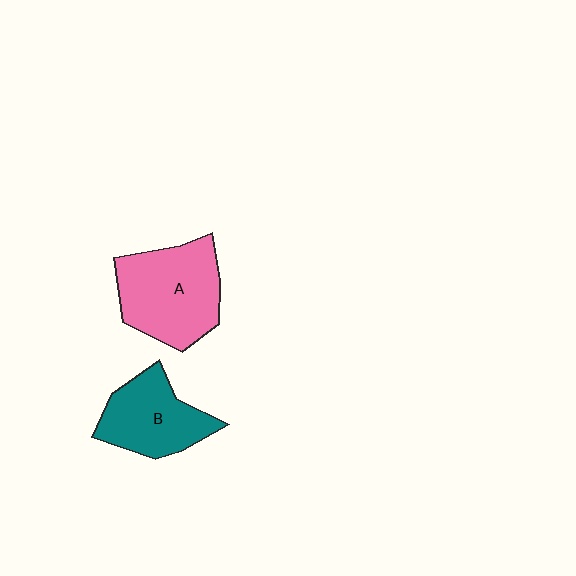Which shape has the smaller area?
Shape B (teal).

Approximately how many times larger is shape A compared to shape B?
Approximately 1.3 times.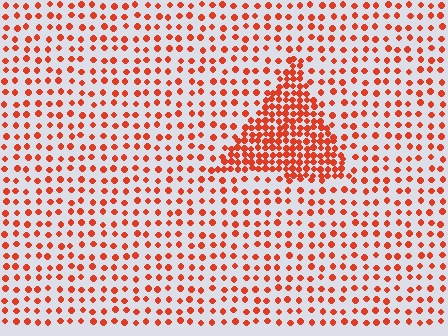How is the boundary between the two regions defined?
The boundary is defined by a change in element density (approximately 2.5x ratio). All elements are the same color, size, and shape.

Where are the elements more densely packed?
The elements are more densely packed inside the triangle boundary.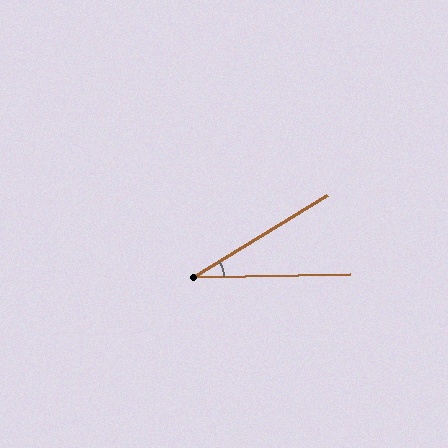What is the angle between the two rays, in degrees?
Approximately 30 degrees.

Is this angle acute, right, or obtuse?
It is acute.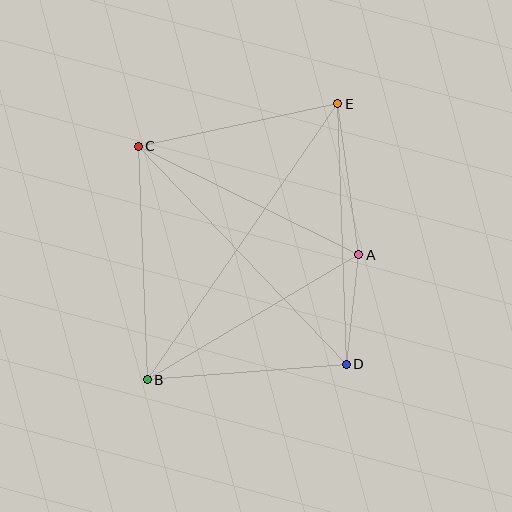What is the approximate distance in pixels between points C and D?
The distance between C and D is approximately 301 pixels.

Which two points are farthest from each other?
Points B and E are farthest from each other.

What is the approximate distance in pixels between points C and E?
The distance between C and E is approximately 204 pixels.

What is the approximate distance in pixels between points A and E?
The distance between A and E is approximately 153 pixels.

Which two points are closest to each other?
Points A and D are closest to each other.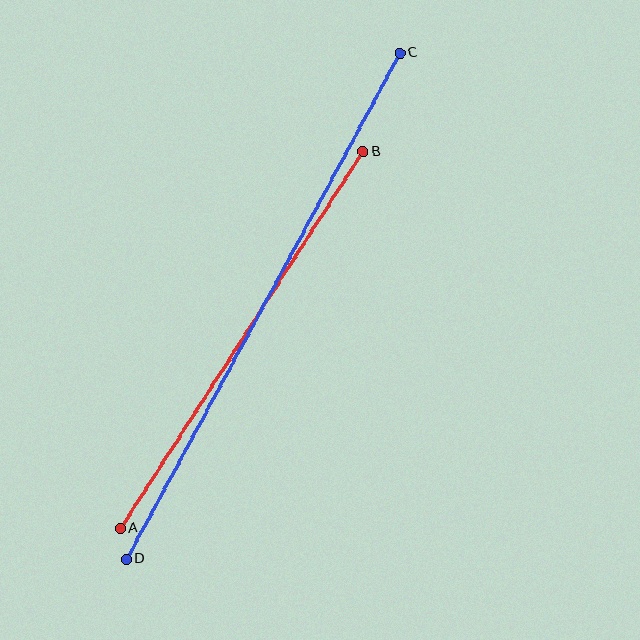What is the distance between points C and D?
The distance is approximately 575 pixels.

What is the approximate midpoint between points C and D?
The midpoint is at approximately (263, 306) pixels.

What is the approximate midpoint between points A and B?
The midpoint is at approximately (242, 340) pixels.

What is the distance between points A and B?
The distance is approximately 448 pixels.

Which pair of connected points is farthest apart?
Points C and D are farthest apart.